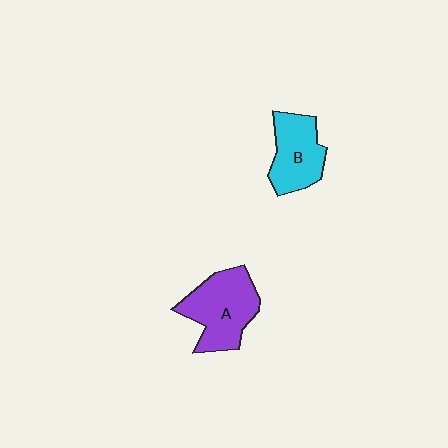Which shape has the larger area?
Shape A (purple).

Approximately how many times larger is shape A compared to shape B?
Approximately 1.3 times.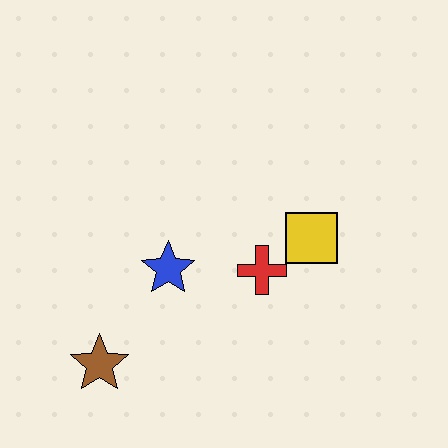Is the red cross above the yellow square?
No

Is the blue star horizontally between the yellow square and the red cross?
No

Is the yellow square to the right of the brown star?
Yes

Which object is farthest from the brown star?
The yellow square is farthest from the brown star.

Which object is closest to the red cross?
The yellow square is closest to the red cross.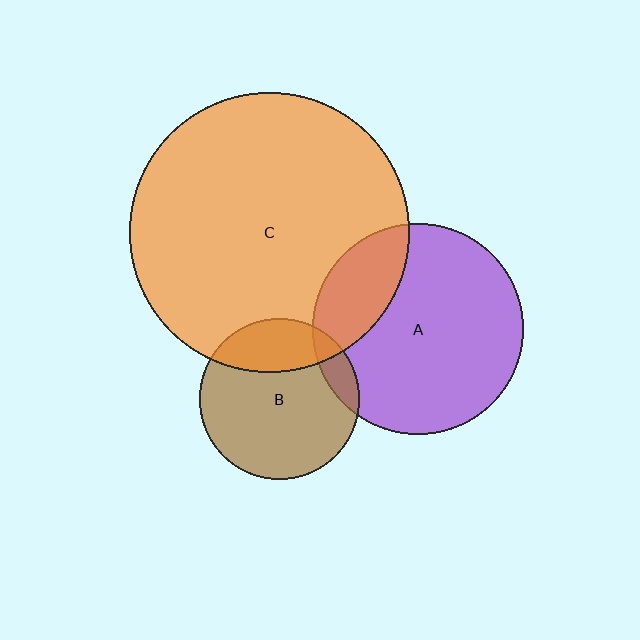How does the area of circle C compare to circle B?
Approximately 3.0 times.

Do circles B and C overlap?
Yes.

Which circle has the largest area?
Circle C (orange).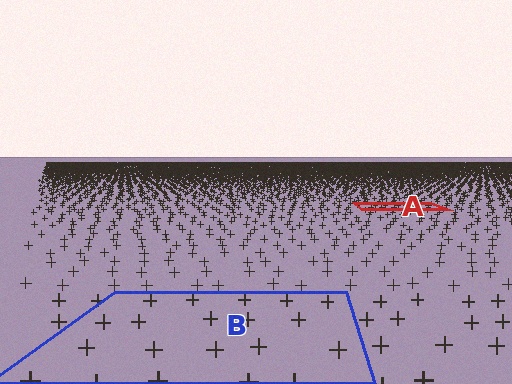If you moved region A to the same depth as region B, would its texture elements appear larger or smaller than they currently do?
They would appear larger. At a closer depth, the same texture elements are projected at a bigger on-screen size.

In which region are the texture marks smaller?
The texture marks are smaller in region A, because it is farther away.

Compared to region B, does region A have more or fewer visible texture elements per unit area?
Region A has more texture elements per unit area — they are packed more densely because it is farther away.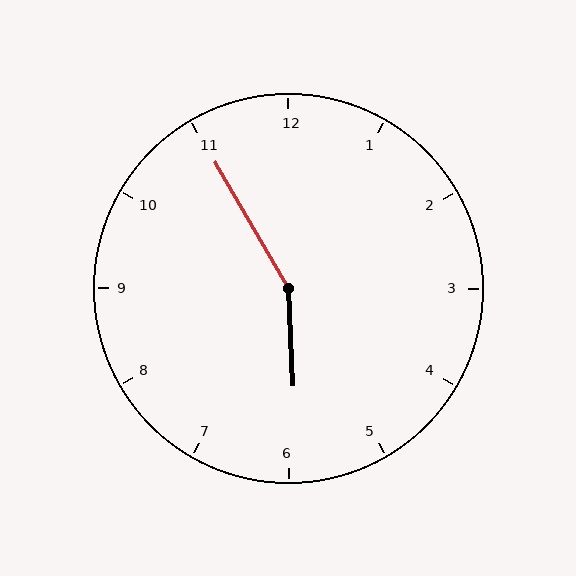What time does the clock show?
5:55.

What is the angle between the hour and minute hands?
Approximately 152 degrees.